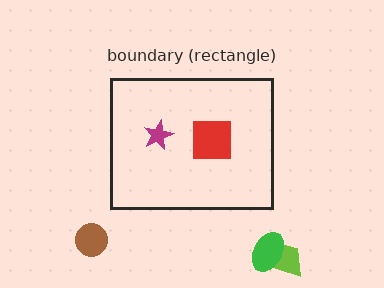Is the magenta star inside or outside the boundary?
Inside.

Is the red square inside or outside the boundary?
Inside.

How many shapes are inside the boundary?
2 inside, 3 outside.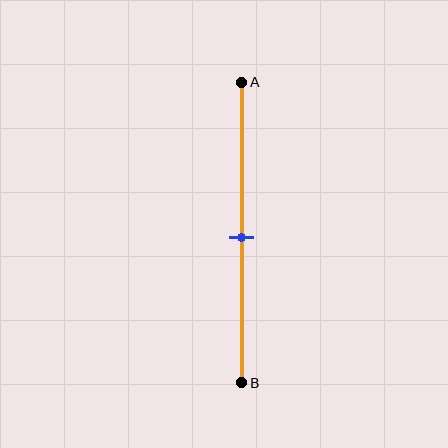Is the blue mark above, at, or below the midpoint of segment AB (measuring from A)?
The blue mark is approximately at the midpoint of segment AB.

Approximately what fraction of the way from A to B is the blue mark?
The blue mark is approximately 50% of the way from A to B.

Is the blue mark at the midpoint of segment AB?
Yes, the mark is approximately at the midpoint.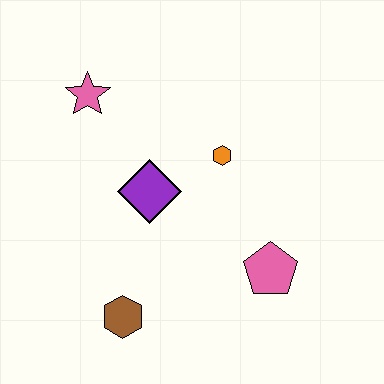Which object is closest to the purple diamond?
The orange hexagon is closest to the purple diamond.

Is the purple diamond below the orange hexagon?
Yes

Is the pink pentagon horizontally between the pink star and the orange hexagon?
No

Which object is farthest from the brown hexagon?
The pink star is farthest from the brown hexagon.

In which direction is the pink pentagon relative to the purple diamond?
The pink pentagon is to the right of the purple diamond.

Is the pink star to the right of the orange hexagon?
No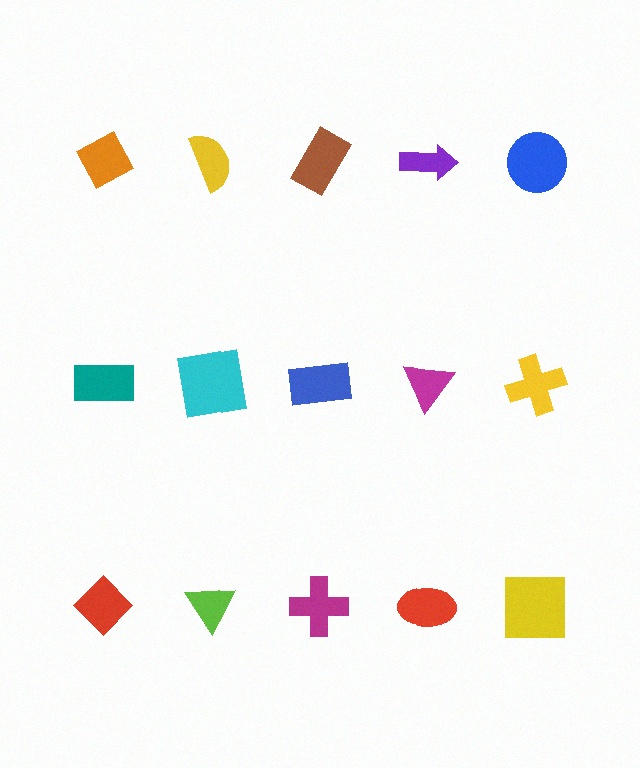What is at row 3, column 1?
A red diamond.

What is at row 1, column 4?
A purple arrow.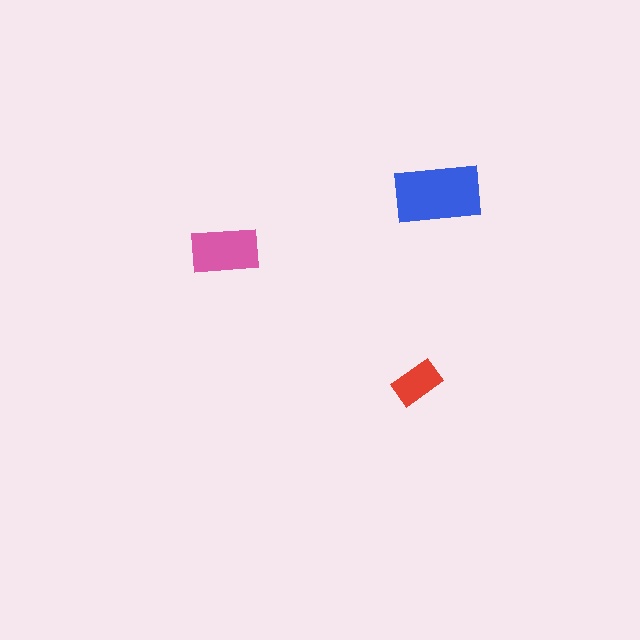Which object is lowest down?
The red rectangle is bottommost.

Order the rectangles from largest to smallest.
the blue one, the pink one, the red one.